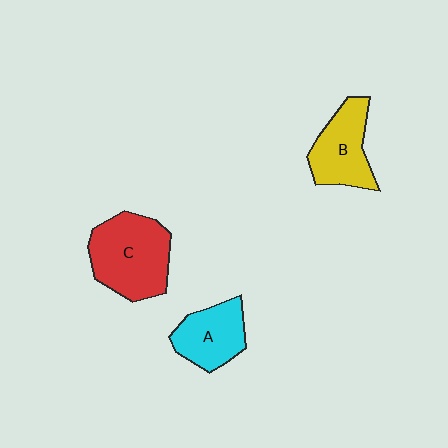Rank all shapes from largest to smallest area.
From largest to smallest: C (red), B (yellow), A (cyan).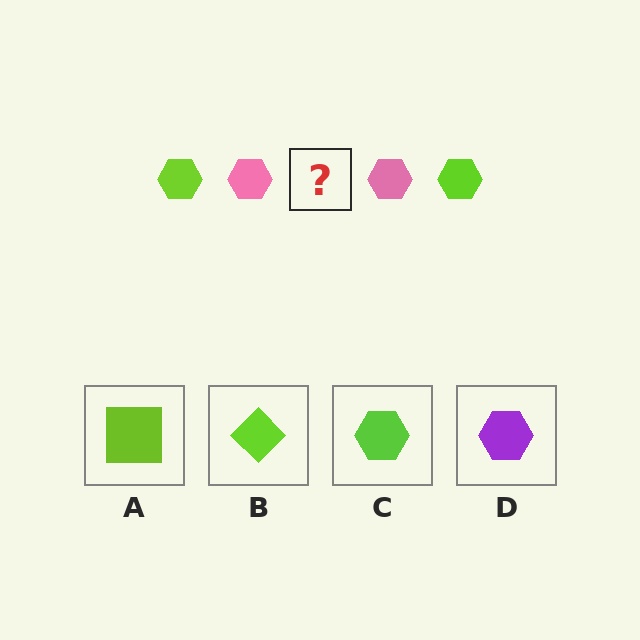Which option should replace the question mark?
Option C.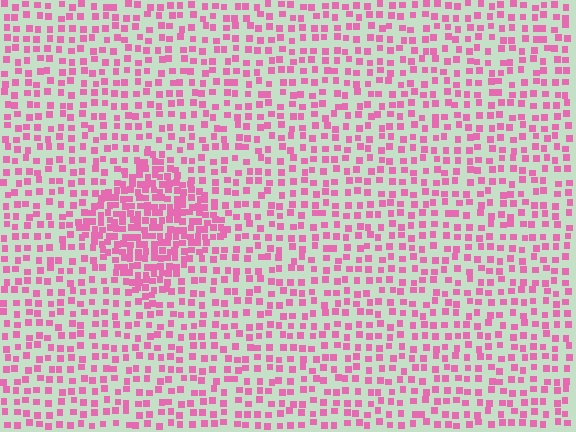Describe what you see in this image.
The image contains small pink elements arranged at two different densities. A diamond-shaped region is visible where the elements are more densely packed than the surrounding area.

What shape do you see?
I see a diamond.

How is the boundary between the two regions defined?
The boundary is defined by a change in element density (approximately 2.2x ratio). All elements are the same color, size, and shape.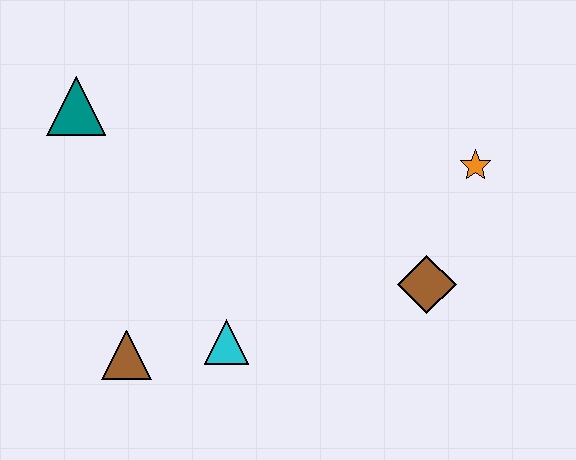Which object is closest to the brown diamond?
The orange star is closest to the brown diamond.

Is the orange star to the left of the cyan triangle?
No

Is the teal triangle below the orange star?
No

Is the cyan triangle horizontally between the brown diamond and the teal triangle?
Yes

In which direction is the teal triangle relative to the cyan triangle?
The teal triangle is above the cyan triangle.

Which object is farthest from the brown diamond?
The teal triangle is farthest from the brown diamond.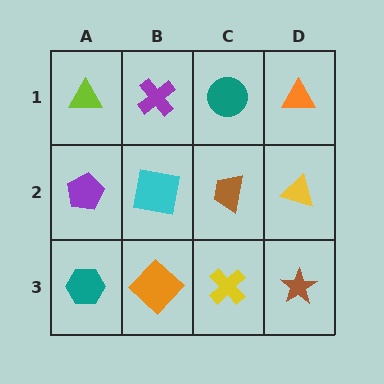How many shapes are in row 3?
4 shapes.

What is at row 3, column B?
An orange diamond.